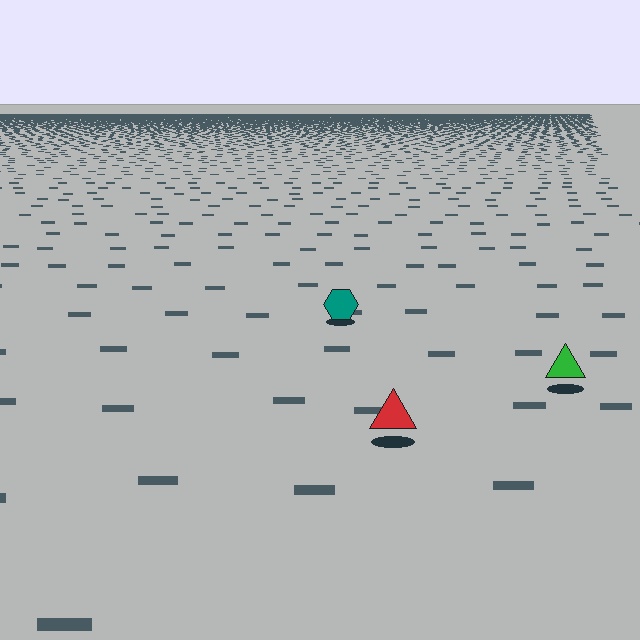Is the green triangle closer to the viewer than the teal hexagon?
Yes. The green triangle is closer — you can tell from the texture gradient: the ground texture is coarser near it.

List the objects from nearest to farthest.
From nearest to farthest: the red triangle, the green triangle, the teal hexagon.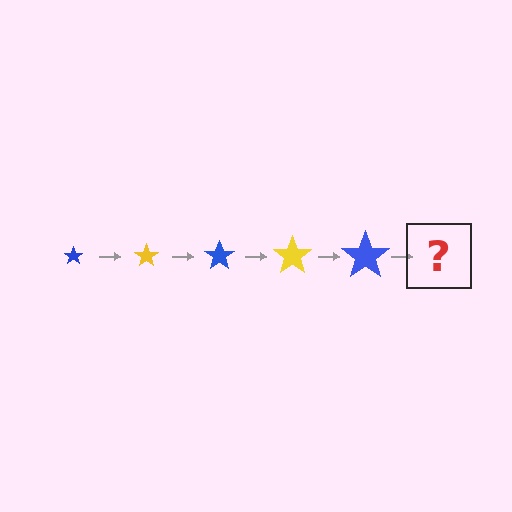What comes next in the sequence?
The next element should be a yellow star, larger than the previous one.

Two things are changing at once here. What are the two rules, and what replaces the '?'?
The two rules are that the star grows larger each step and the color cycles through blue and yellow. The '?' should be a yellow star, larger than the previous one.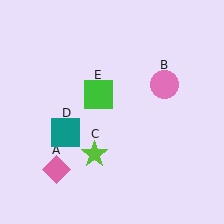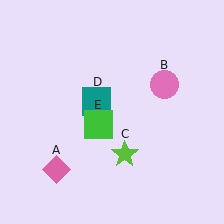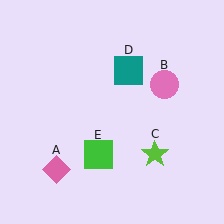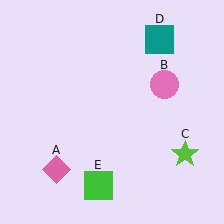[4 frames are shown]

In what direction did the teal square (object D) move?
The teal square (object D) moved up and to the right.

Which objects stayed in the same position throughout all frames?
Pink diamond (object A) and pink circle (object B) remained stationary.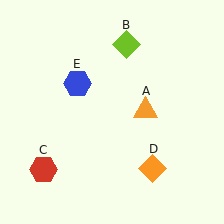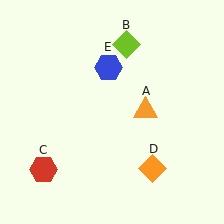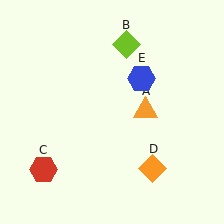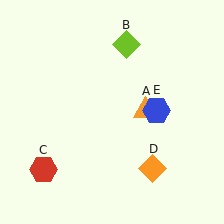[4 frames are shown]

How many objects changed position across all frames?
1 object changed position: blue hexagon (object E).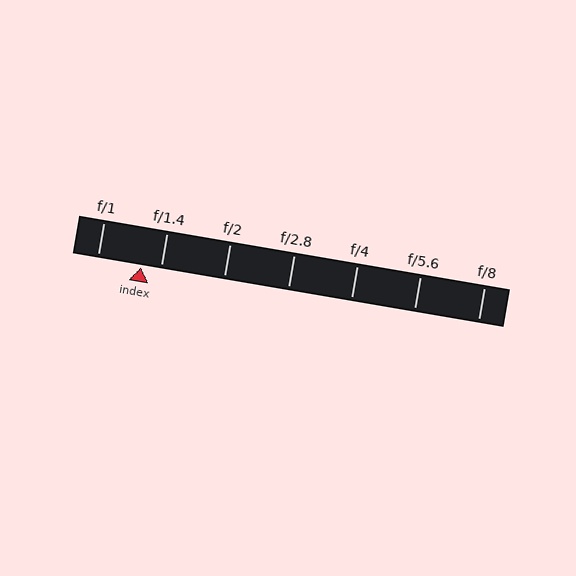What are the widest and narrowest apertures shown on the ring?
The widest aperture shown is f/1 and the narrowest is f/8.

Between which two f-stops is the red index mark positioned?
The index mark is between f/1 and f/1.4.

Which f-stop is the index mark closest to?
The index mark is closest to f/1.4.